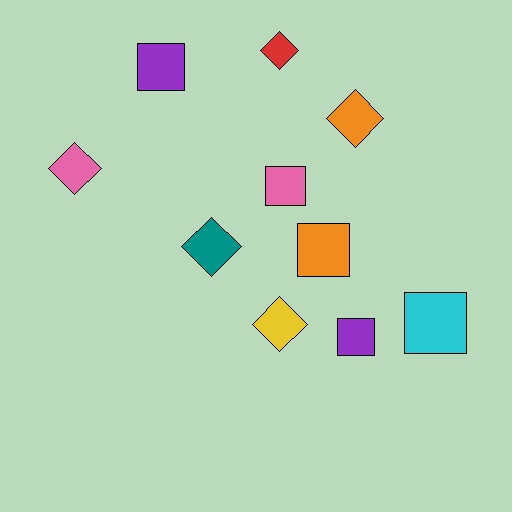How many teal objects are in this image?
There is 1 teal object.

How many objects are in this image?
There are 10 objects.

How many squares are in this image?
There are 5 squares.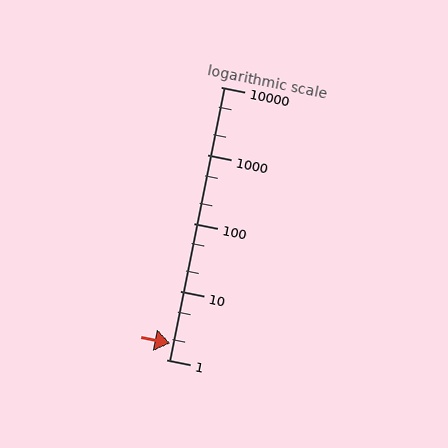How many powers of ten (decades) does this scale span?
The scale spans 4 decades, from 1 to 10000.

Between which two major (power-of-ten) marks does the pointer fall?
The pointer is between 1 and 10.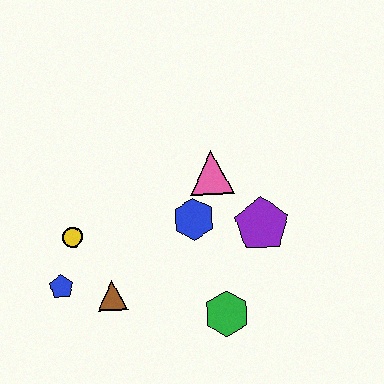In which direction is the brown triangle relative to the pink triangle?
The brown triangle is below the pink triangle.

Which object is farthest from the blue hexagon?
The blue pentagon is farthest from the blue hexagon.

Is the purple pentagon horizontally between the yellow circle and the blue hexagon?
No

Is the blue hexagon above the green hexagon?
Yes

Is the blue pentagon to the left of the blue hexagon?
Yes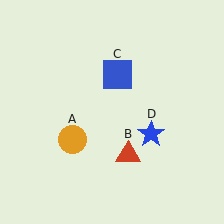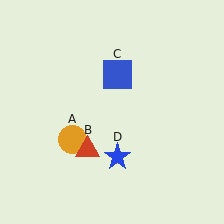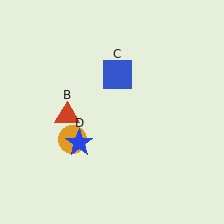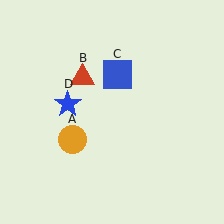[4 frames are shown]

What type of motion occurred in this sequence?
The red triangle (object B), blue star (object D) rotated clockwise around the center of the scene.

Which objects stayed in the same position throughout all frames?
Orange circle (object A) and blue square (object C) remained stationary.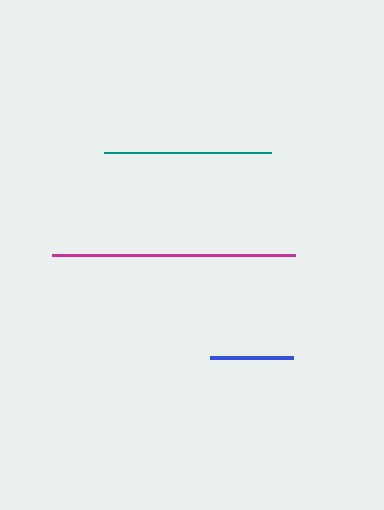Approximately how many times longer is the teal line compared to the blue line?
The teal line is approximately 2.0 times the length of the blue line.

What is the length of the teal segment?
The teal segment is approximately 167 pixels long.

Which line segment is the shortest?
The blue line is the shortest at approximately 84 pixels.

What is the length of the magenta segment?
The magenta segment is approximately 243 pixels long.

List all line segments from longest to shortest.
From longest to shortest: magenta, teal, blue.